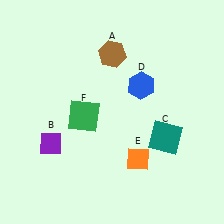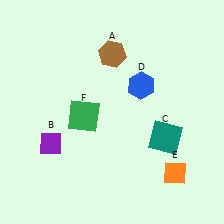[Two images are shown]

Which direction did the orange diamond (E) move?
The orange diamond (E) moved right.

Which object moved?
The orange diamond (E) moved right.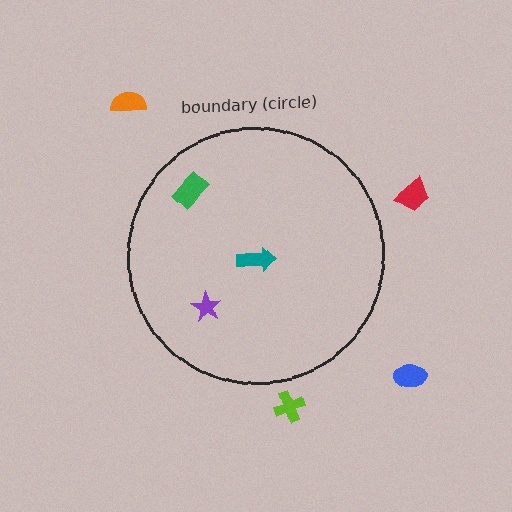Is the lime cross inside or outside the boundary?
Outside.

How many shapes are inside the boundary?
3 inside, 4 outside.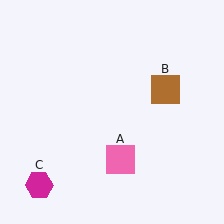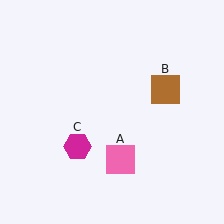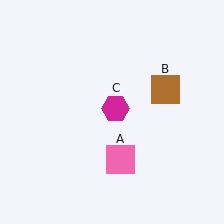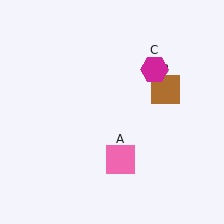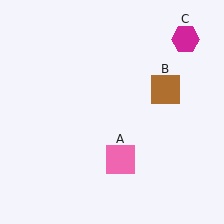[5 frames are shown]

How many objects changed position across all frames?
1 object changed position: magenta hexagon (object C).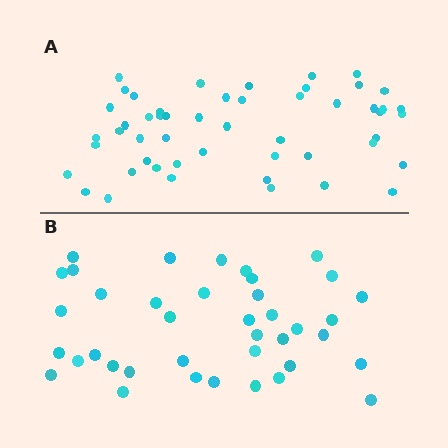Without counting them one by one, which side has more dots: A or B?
Region A (the top region) has more dots.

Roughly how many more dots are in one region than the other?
Region A has roughly 12 or so more dots than region B.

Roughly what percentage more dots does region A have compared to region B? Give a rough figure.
About 30% more.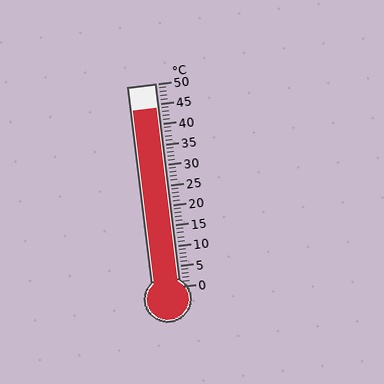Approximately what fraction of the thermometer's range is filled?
The thermometer is filled to approximately 90% of its range.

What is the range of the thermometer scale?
The thermometer scale ranges from 0°C to 50°C.